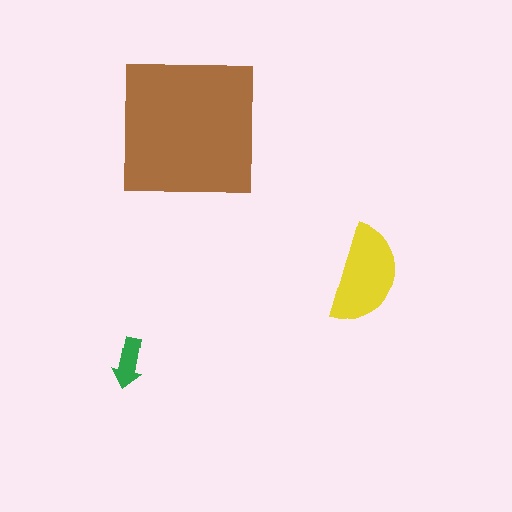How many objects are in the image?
There are 3 objects in the image.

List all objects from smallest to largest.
The green arrow, the yellow semicircle, the brown square.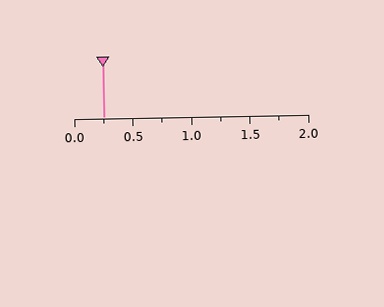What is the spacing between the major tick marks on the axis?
The major ticks are spaced 0.5 apart.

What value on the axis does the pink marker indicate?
The marker indicates approximately 0.25.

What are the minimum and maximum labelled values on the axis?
The axis runs from 0.0 to 2.0.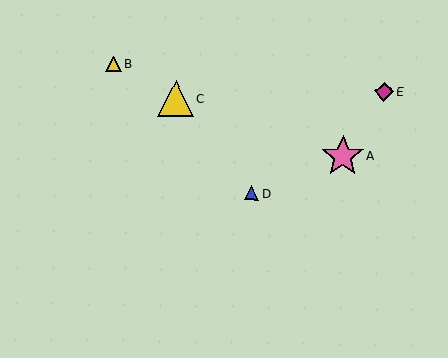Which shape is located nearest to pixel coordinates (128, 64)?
The yellow triangle (labeled B) at (113, 64) is nearest to that location.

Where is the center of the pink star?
The center of the pink star is at (343, 156).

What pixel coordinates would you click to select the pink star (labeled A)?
Click at (343, 156) to select the pink star A.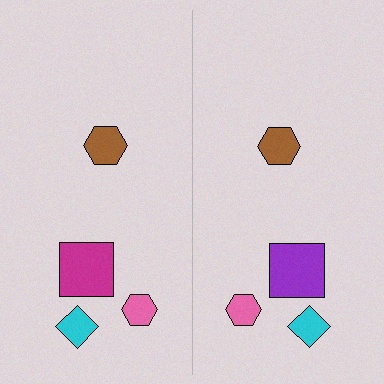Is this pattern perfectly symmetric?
No, the pattern is not perfectly symmetric. The purple square on the right side breaks the symmetry — its mirror counterpart is magenta.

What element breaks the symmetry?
The purple square on the right side breaks the symmetry — its mirror counterpart is magenta.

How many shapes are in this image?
There are 8 shapes in this image.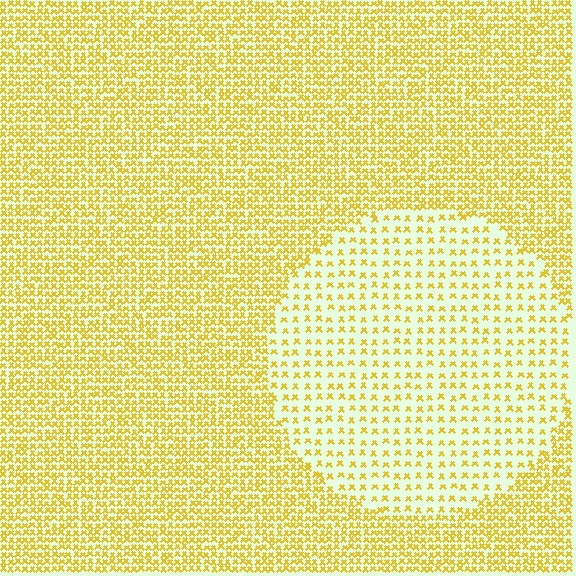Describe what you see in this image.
The image contains small yellow elements arranged at two different densities. A circle-shaped region is visible where the elements are less densely packed than the surrounding area.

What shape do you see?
I see a circle.